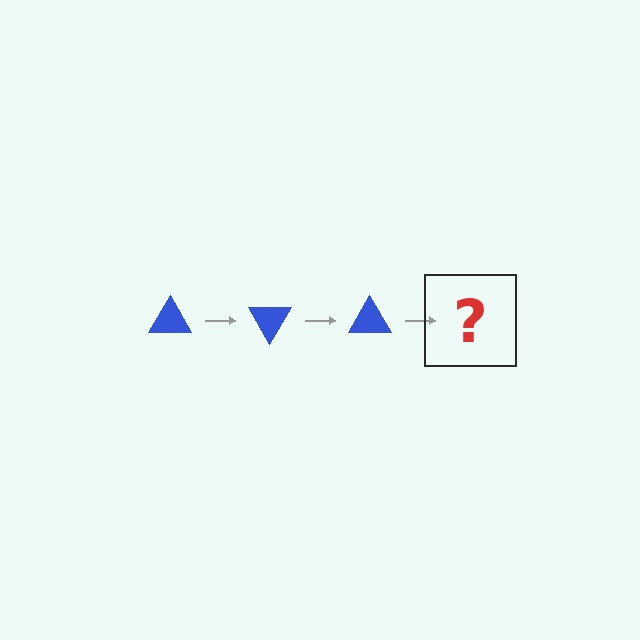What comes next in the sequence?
The next element should be a blue triangle rotated 180 degrees.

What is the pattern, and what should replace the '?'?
The pattern is that the triangle rotates 60 degrees each step. The '?' should be a blue triangle rotated 180 degrees.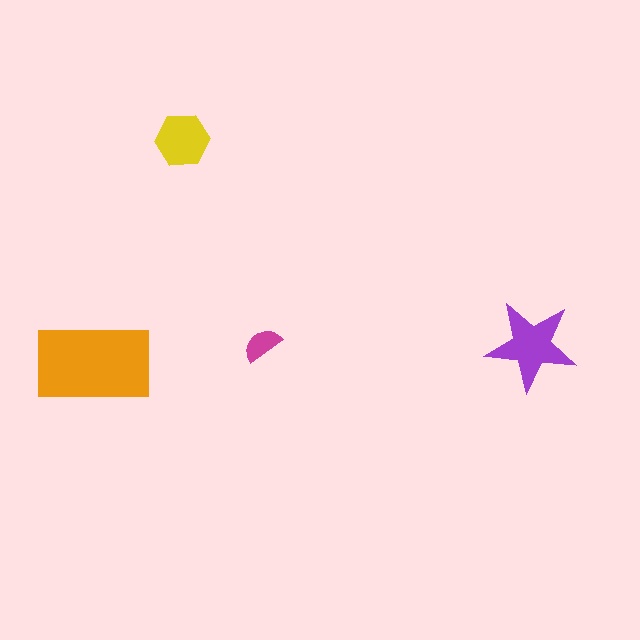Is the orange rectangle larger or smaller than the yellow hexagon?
Larger.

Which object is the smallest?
The magenta semicircle.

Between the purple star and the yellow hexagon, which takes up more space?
The purple star.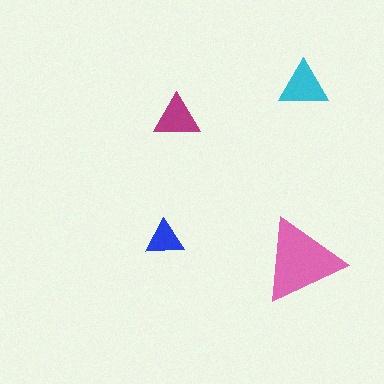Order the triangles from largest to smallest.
the pink one, the cyan one, the magenta one, the blue one.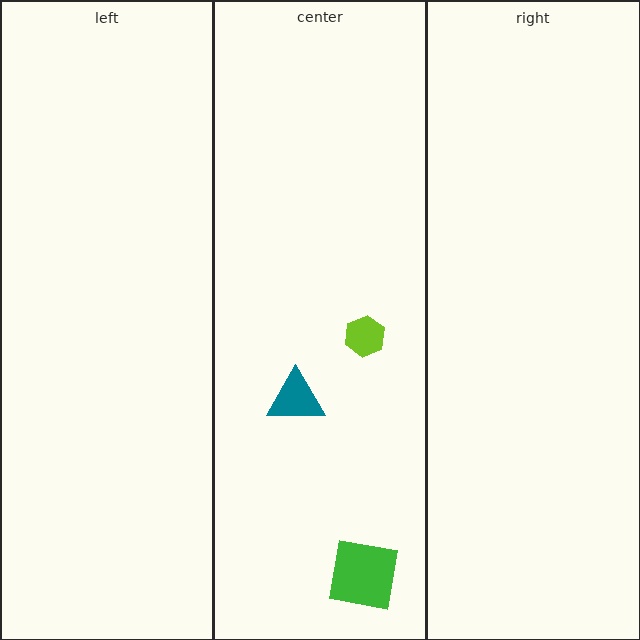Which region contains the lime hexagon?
The center region.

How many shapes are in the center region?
3.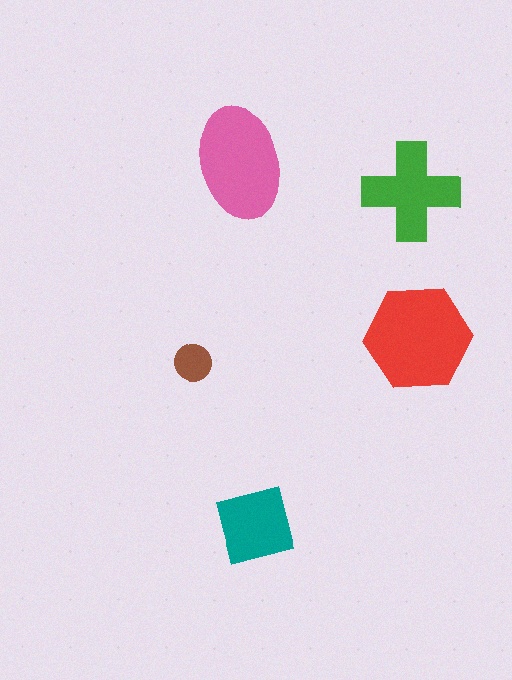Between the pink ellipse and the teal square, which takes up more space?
The pink ellipse.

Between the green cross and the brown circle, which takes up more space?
The green cross.